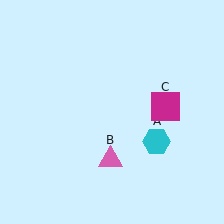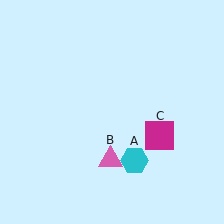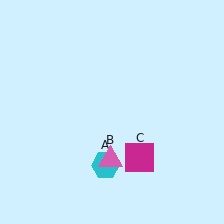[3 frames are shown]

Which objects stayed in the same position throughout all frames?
Pink triangle (object B) remained stationary.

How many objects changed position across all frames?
2 objects changed position: cyan hexagon (object A), magenta square (object C).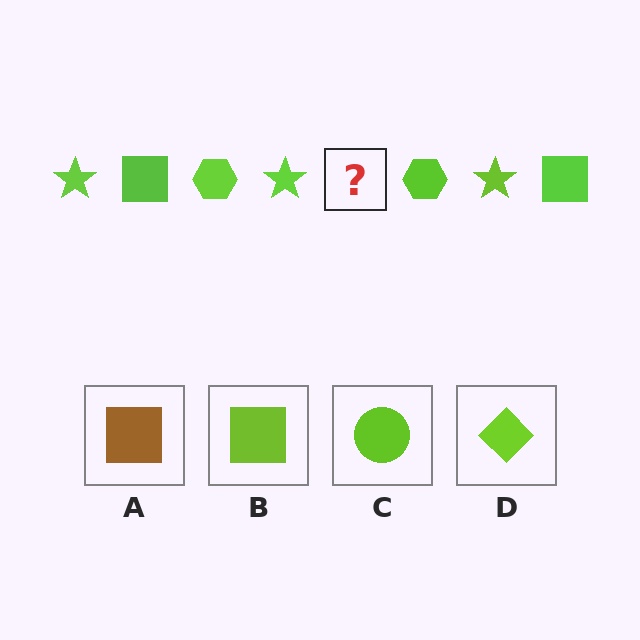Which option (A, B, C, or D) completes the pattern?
B.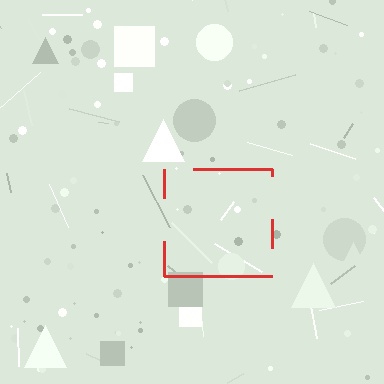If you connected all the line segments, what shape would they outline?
They would outline a square.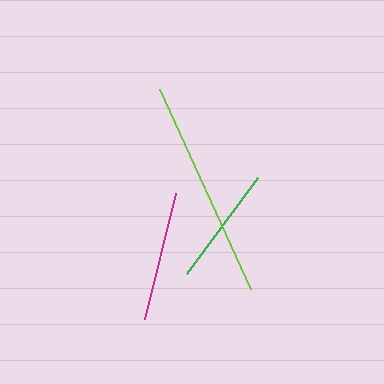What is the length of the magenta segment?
The magenta segment is approximately 130 pixels long.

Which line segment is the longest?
The lime line is the longest at approximately 220 pixels.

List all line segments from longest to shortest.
From longest to shortest: lime, magenta, green.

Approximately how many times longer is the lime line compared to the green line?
The lime line is approximately 1.8 times the length of the green line.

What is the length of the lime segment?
The lime segment is approximately 220 pixels long.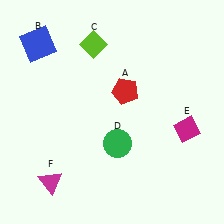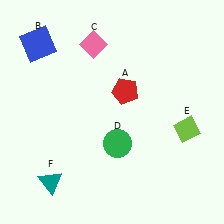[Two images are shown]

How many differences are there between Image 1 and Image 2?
There are 3 differences between the two images.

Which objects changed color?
C changed from lime to pink. E changed from magenta to lime. F changed from magenta to teal.